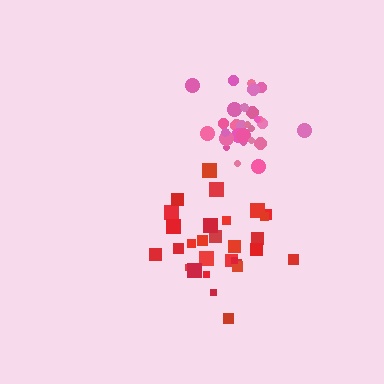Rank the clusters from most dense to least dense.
pink, red.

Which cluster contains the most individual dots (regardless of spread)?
Pink (30).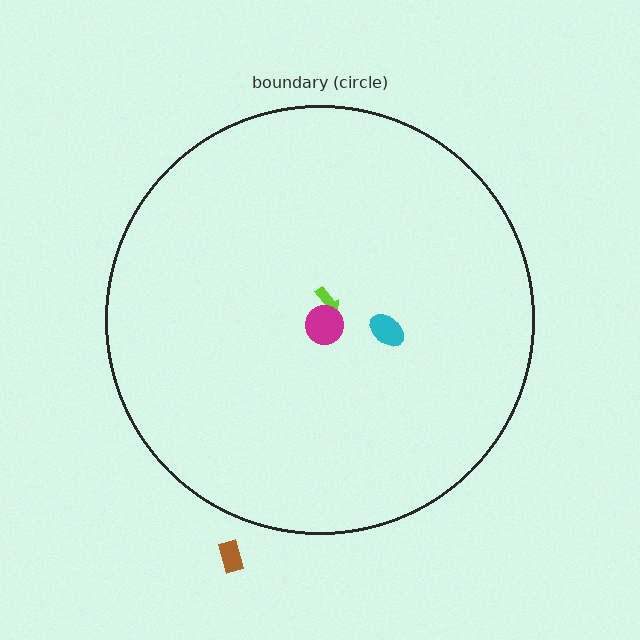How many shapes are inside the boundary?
3 inside, 1 outside.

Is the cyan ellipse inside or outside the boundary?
Inside.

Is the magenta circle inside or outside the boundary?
Inside.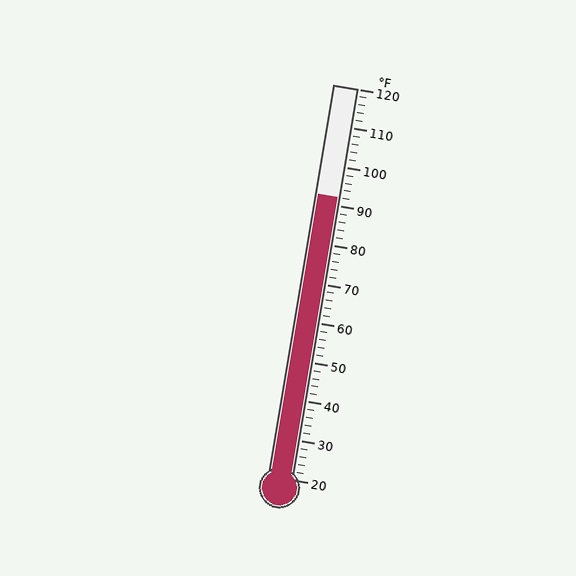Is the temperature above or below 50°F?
The temperature is above 50°F.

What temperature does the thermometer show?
The thermometer shows approximately 92°F.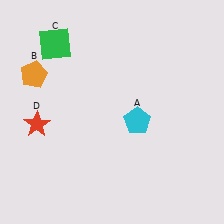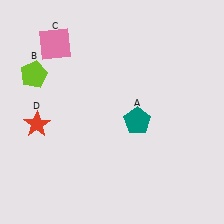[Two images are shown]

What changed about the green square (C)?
In Image 1, C is green. In Image 2, it changed to pink.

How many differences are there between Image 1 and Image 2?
There are 3 differences between the two images.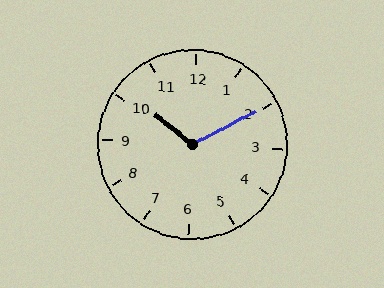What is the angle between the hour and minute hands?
Approximately 115 degrees.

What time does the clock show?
10:10.